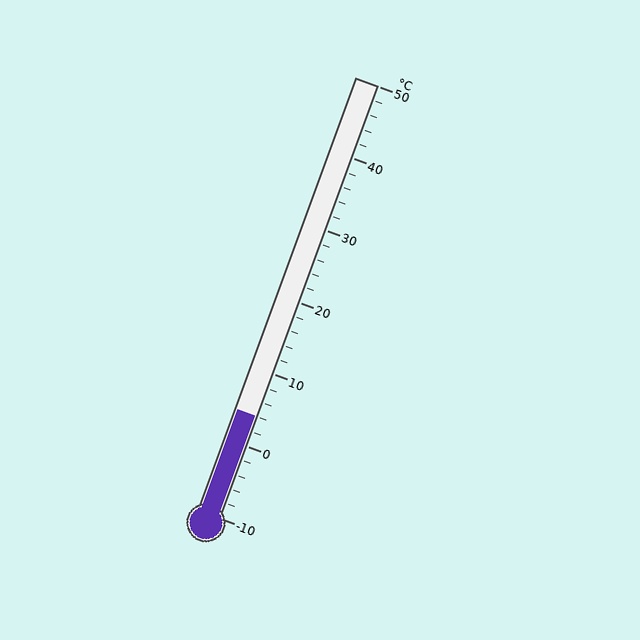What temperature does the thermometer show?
The thermometer shows approximately 4°C.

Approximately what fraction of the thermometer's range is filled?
The thermometer is filled to approximately 25% of its range.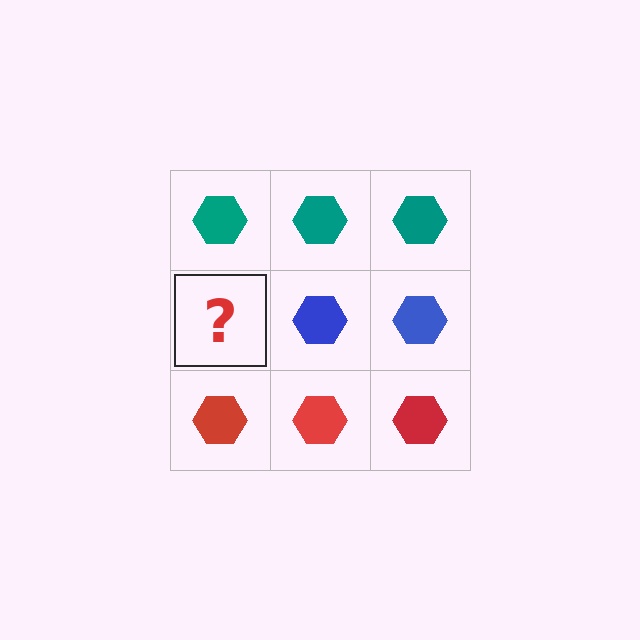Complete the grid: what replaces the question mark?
The question mark should be replaced with a blue hexagon.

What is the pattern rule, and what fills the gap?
The rule is that each row has a consistent color. The gap should be filled with a blue hexagon.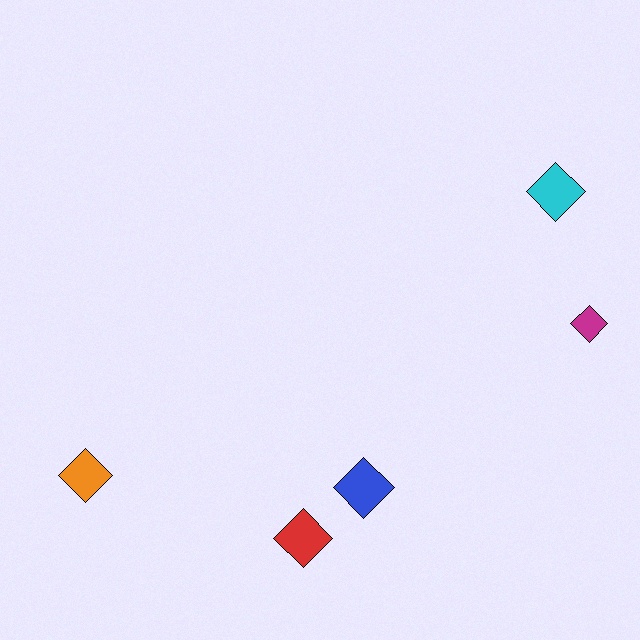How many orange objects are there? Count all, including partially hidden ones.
There is 1 orange object.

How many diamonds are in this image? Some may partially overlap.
There are 5 diamonds.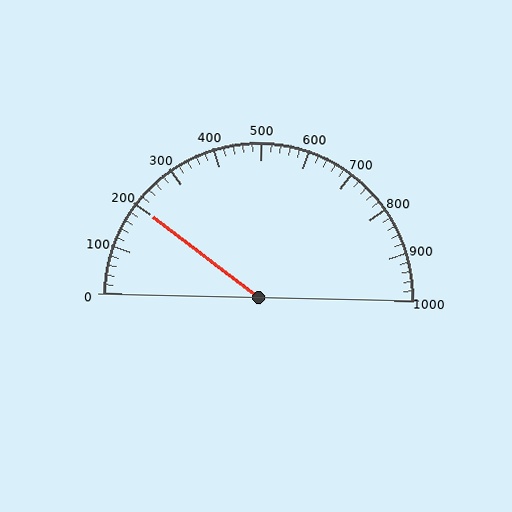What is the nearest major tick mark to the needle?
The nearest major tick mark is 200.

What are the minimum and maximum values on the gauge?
The gauge ranges from 0 to 1000.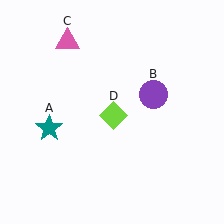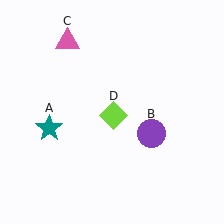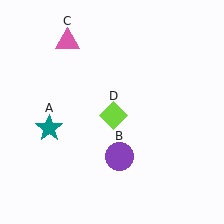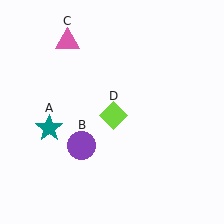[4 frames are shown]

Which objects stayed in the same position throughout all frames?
Teal star (object A) and pink triangle (object C) and lime diamond (object D) remained stationary.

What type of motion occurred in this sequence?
The purple circle (object B) rotated clockwise around the center of the scene.